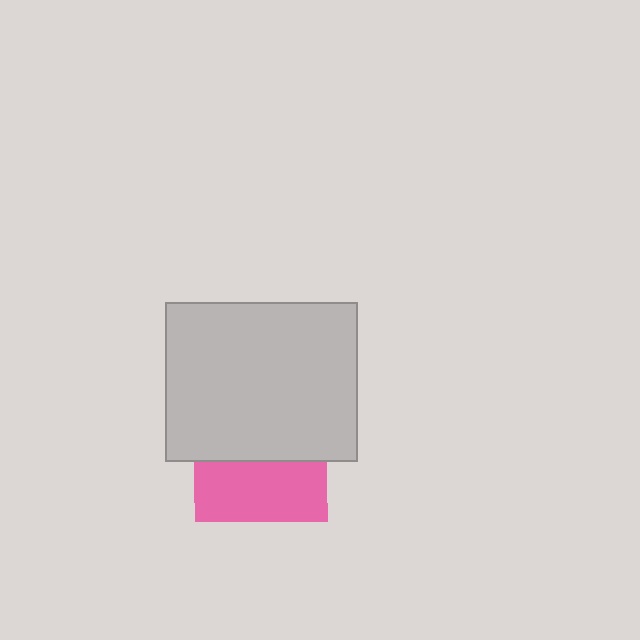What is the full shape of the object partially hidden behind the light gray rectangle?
The partially hidden object is a pink square.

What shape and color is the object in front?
The object in front is a light gray rectangle.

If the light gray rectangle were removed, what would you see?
You would see the complete pink square.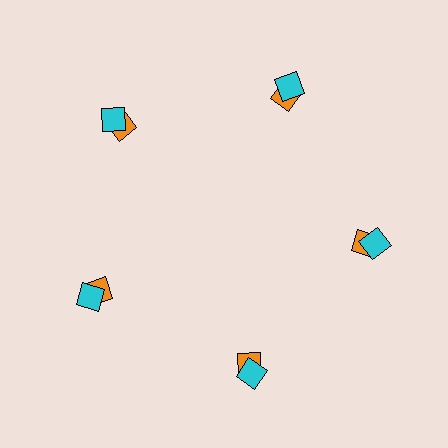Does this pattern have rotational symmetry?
Yes, this pattern has 5-fold rotational symmetry. It looks the same after rotating 72 degrees around the center.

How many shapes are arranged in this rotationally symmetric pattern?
There are 10 shapes, arranged in 5 groups of 2.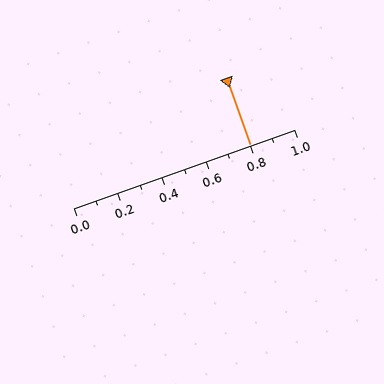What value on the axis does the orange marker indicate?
The marker indicates approximately 0.8.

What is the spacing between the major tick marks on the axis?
The major ticks are spaced 0.2 apart.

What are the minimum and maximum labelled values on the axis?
The axis runs from 0.0 to 1.0.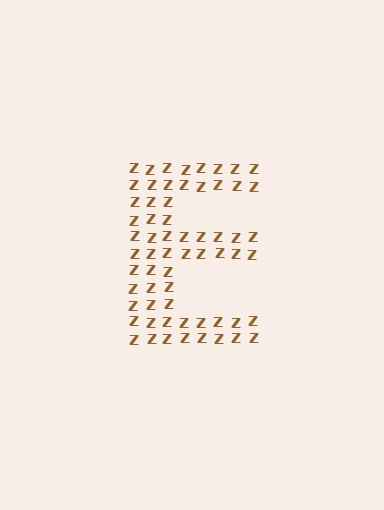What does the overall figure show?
The overall figure shows the letter E.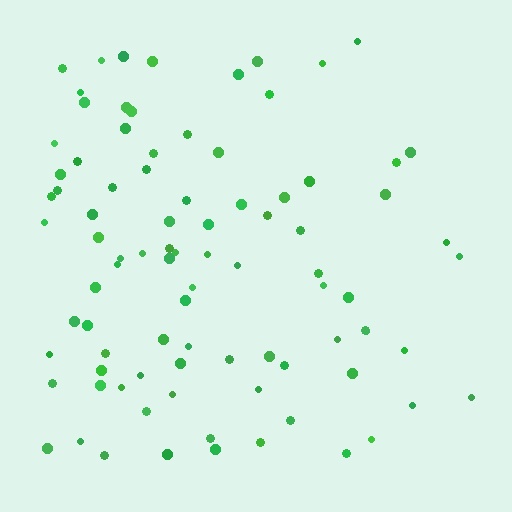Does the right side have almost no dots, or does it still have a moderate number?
Still a moderate number, just noticeably fewer than the left.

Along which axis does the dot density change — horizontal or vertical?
Horizontal.